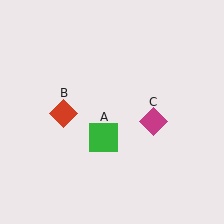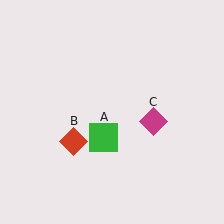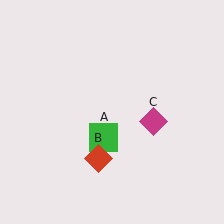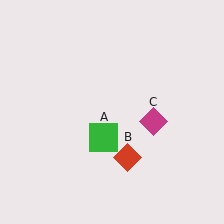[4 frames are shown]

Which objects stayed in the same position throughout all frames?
Green square (object A) and magenta diamond (object C) remained stationary.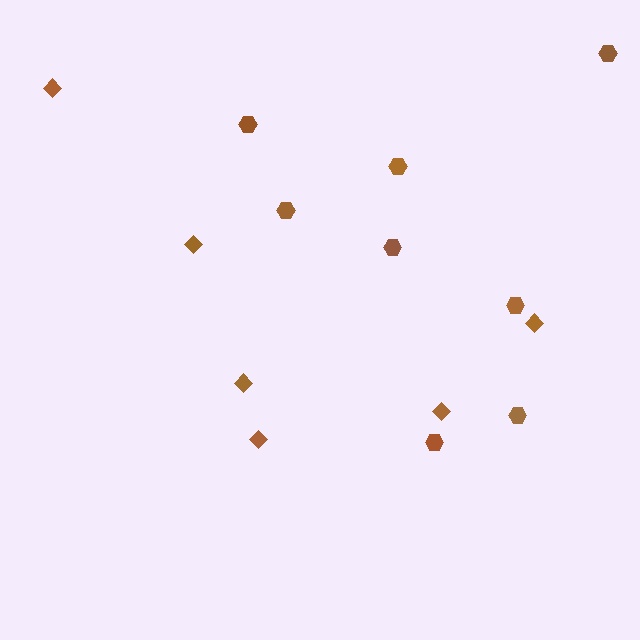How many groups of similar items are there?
There are 2 groups: one group of diamonds (6) and one group of hexagons (8).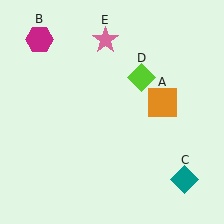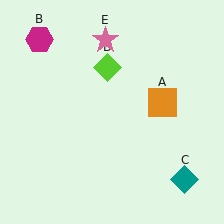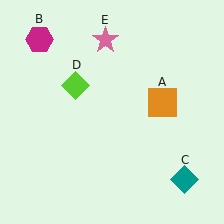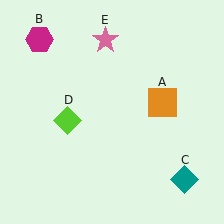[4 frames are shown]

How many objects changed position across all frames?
1 object changed position: lime diamond (object D).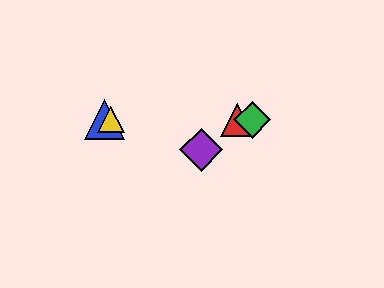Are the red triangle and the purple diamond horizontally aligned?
No, the red triangle is at y≈120 and the purple diamond is at y≈150.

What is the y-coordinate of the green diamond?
The green diamond is at y≈120.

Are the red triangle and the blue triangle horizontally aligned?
Yes, both are at y≈120.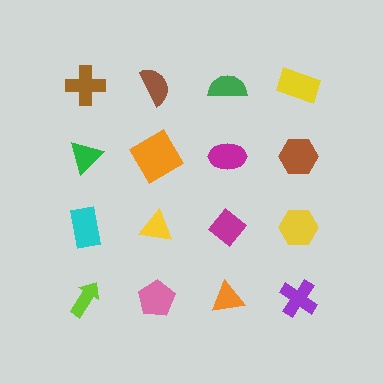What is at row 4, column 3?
An orange triangle.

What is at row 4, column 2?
A pink pentagon.